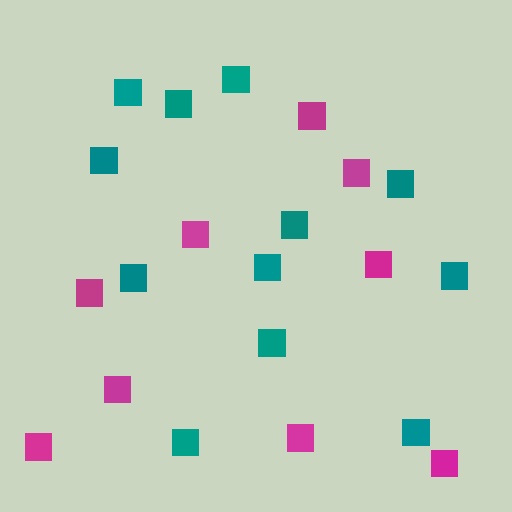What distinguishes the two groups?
There are 2 groups: one group of teal squares (12) and one group of magenta squares (9).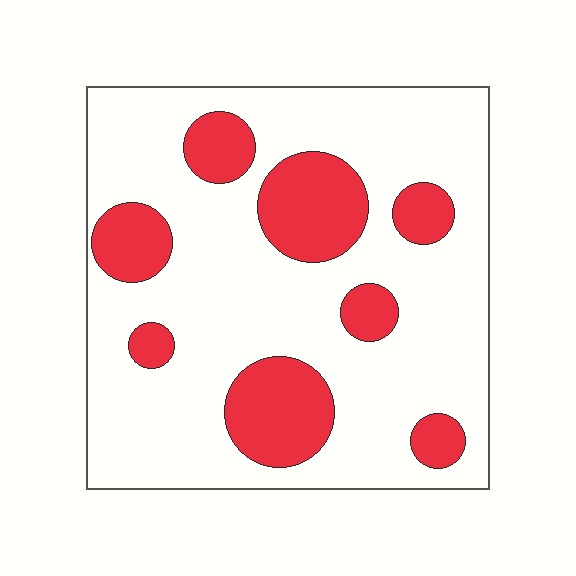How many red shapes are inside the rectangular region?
8.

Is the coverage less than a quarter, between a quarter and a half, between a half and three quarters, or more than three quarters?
Less than a quarter.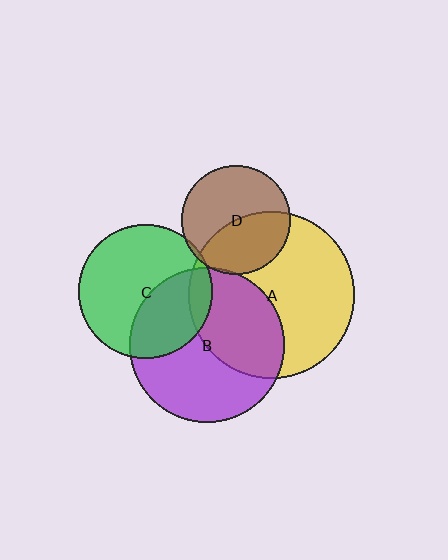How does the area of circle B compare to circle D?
Approximately 2.0 times.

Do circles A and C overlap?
Yes.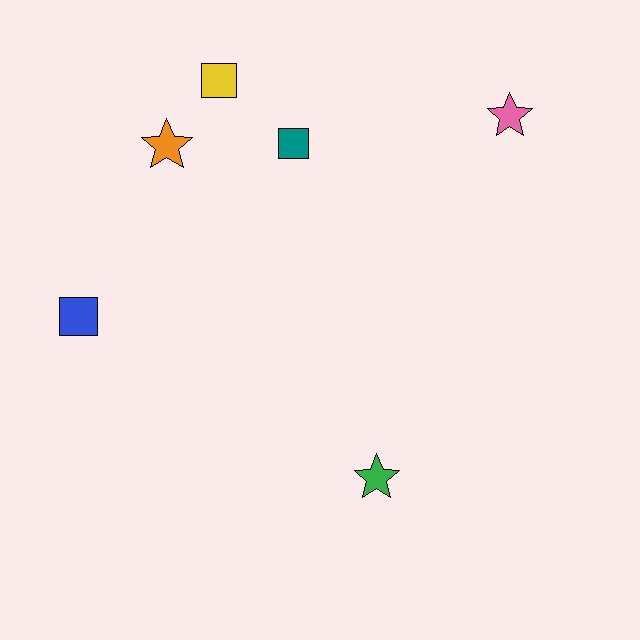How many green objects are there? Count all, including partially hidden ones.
There is 1 green object.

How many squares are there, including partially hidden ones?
There are 3 squares.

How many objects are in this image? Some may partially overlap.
There are 6 objects.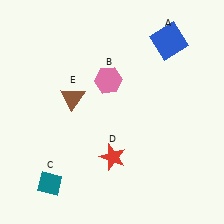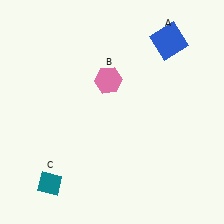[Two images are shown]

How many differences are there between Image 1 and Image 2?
There are 2 differences between the two images.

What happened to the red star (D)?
The red star (D) was removed in Image 2. It was in the bottom-right area of Image 1.